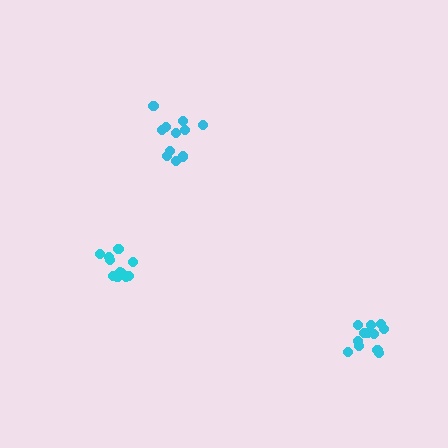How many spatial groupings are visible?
There are 3 spatial groupings.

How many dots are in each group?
Group 1: 11 dots, Group 2: 11 dots, Group 3: 12 dots (34 total).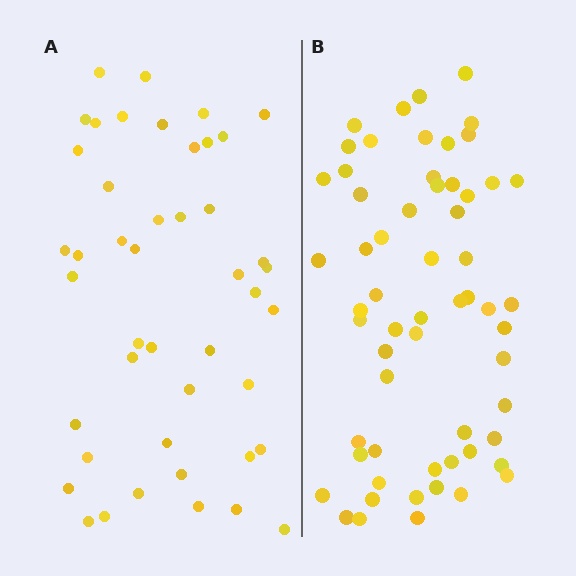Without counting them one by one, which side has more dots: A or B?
Region B (the right region) has more dots.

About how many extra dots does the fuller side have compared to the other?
Region B has approximately 15 more dots than region A.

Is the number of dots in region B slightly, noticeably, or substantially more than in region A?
Region B has noticeably more, but not dramatically so. The ratio is roughly 1.3 to 1.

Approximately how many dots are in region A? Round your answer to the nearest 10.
About 40 dots. (The exact count is 45, which rounds to 40.)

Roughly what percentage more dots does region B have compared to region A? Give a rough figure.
About 35% more.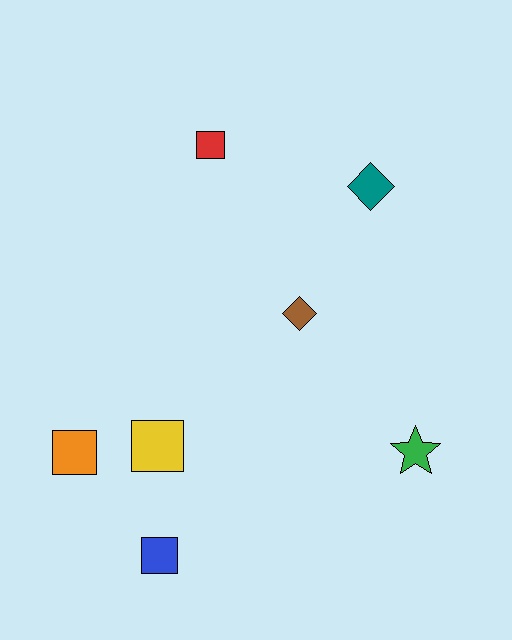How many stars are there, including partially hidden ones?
There is 1 star.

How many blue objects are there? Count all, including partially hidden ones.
There is 1 blue object.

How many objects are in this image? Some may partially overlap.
There are 7 objects.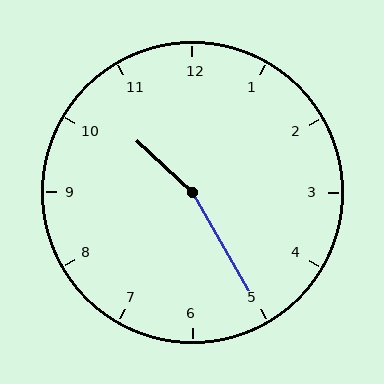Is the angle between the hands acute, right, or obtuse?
It is obtuse.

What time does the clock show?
10:25.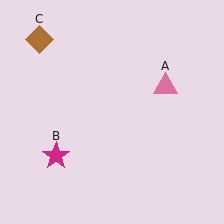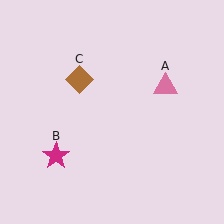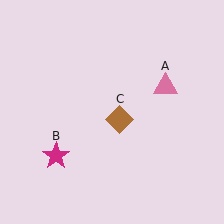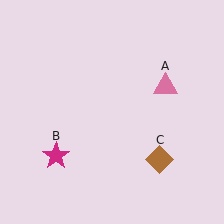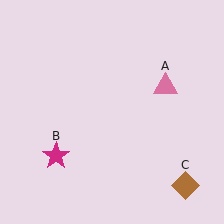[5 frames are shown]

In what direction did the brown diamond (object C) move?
The brown diamond (object C) moved down and to the right.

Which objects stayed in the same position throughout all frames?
Pink triangle (object A) and magenta star (object B) remained stationary.